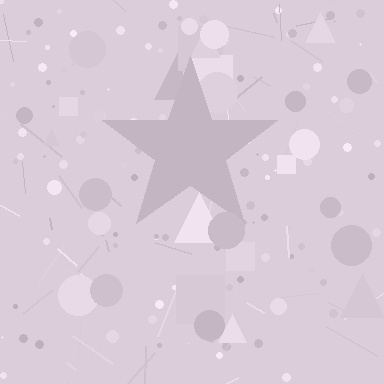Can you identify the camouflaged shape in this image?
The camouflaged shape is a star.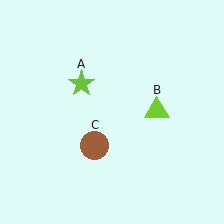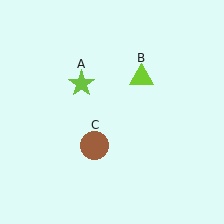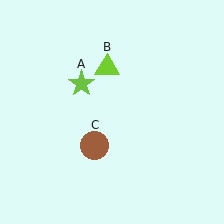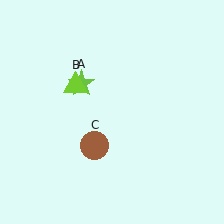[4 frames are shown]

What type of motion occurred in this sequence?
The lime triangle (object B) rotated counterclockwise around the center of the scene.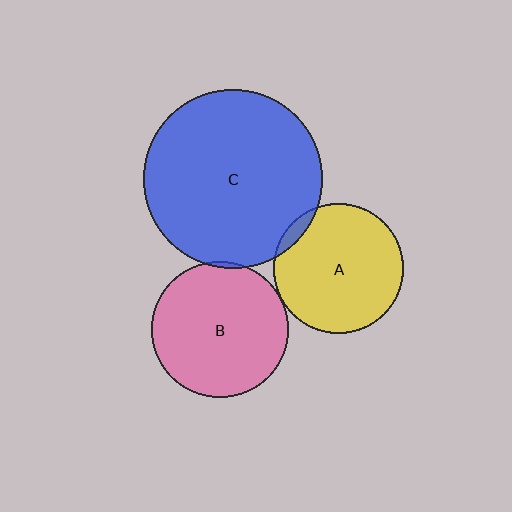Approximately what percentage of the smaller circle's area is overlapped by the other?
Approximately 5%.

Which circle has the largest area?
Circle C (blue).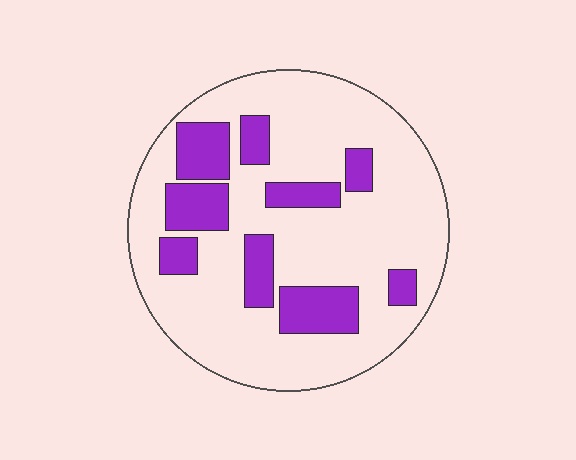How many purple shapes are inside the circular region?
9.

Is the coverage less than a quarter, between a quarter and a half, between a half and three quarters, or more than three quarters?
Less than a quarter.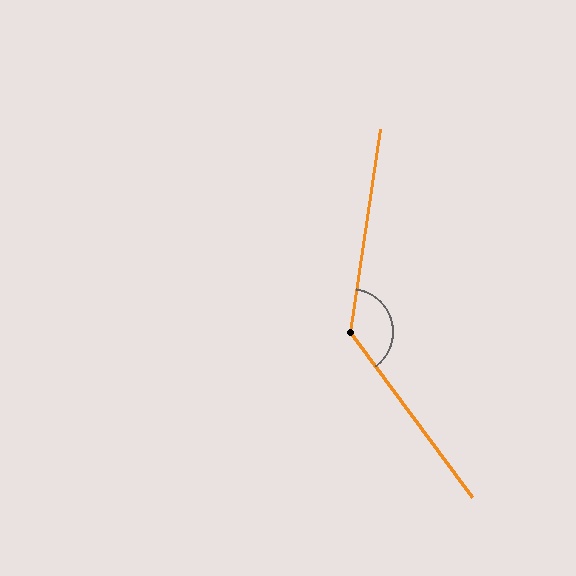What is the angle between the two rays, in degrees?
Approximately 135 degrees.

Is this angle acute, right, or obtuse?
It is obtuse.